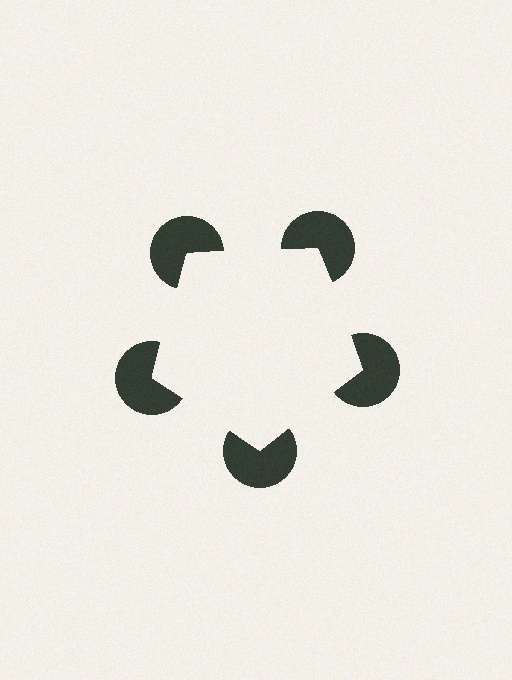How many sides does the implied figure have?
5 sides.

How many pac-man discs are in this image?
There are 5 — one at each vertex of the illusory pentagon.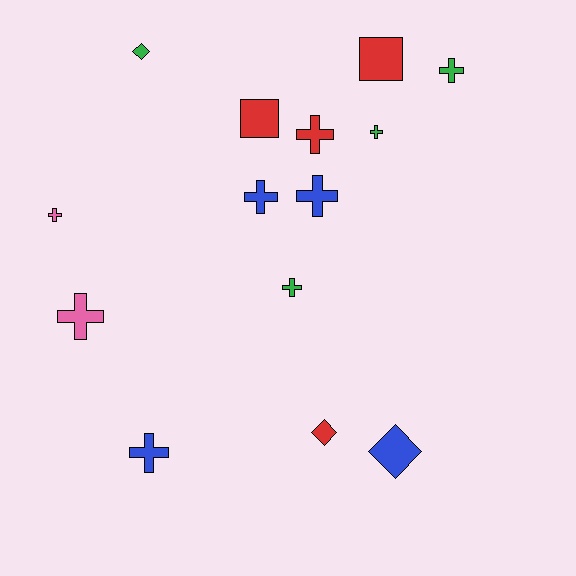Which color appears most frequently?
Blue, with 4 objects.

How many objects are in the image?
There are 14 objects.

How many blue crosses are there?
There are 3 blue crosses.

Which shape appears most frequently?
Cross, with 9 objects.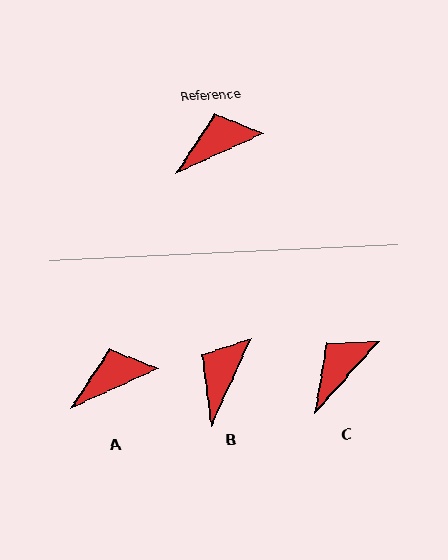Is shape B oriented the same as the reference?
No, it is off by about 41 degrees.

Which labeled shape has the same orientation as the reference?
A.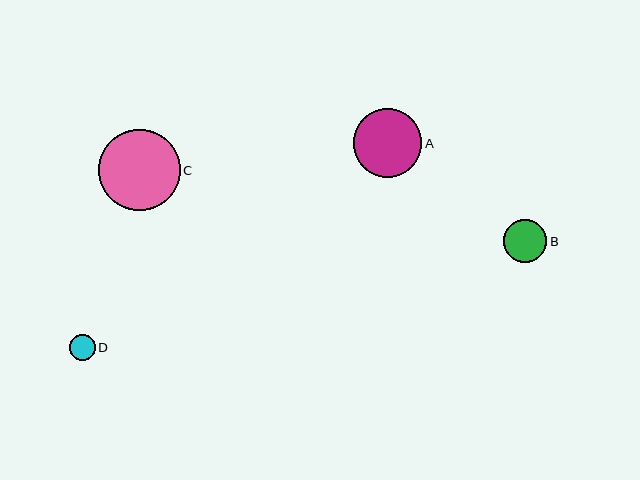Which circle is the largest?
Circle C is the largest with a size of approximately 82 pixels.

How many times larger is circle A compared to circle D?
Circle A is approximately 2.7 times the size of circle D.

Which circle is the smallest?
Circle D is the smallest with a size of approximately 26 pixels.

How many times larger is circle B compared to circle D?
Circle B is approximately 1.7 times the size of circle D.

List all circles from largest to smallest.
From largest to smallest: C, A, B, D.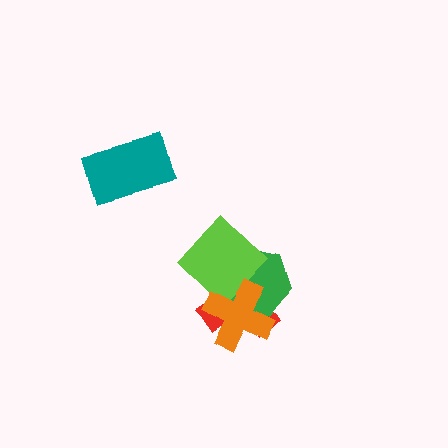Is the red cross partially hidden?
Yes, it is partially covered by another shape.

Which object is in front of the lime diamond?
The orange cross is in front of the lime diamond.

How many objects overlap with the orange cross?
3 objects overlap with the orange cross.